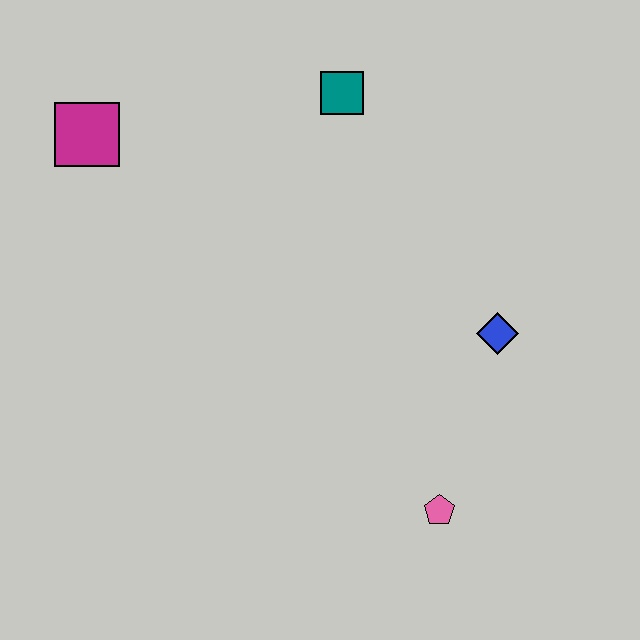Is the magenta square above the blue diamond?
Yes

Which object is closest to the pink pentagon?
The blue diamond is closest to the pink pentagon.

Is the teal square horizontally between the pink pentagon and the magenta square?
Yes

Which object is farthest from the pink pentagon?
The magenta square is farthest from the pink pentagon.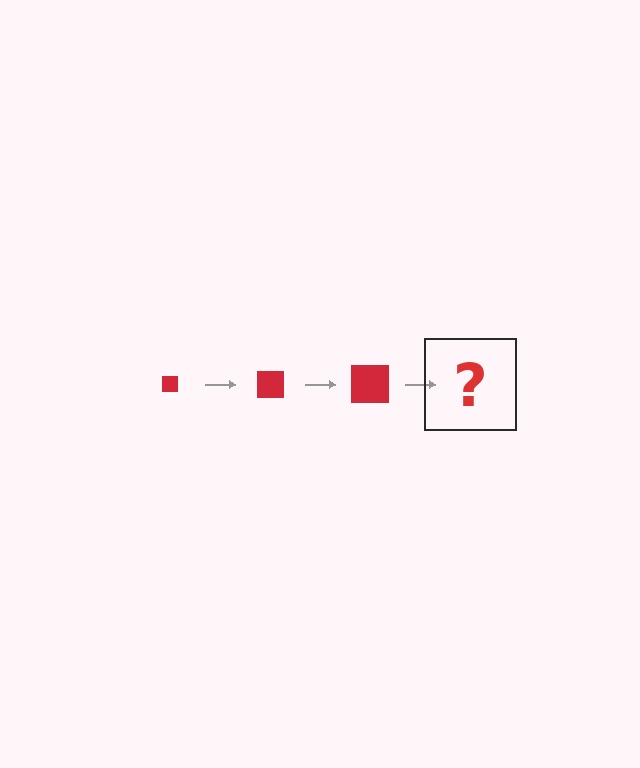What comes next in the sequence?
The next element should be a red square, larger than the previous one.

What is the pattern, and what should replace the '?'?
The pattern is that the square gets progressively larger each step. The '?' should be a red square, larger than the previous one.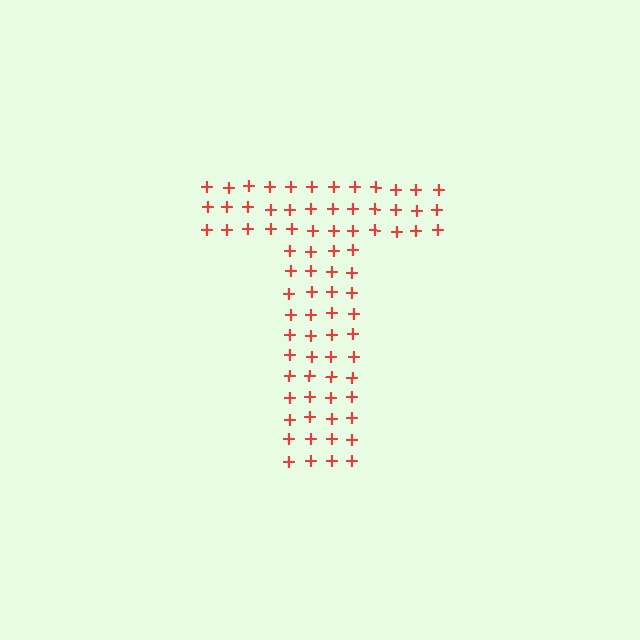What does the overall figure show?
The overall figure shows the letter T.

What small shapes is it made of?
It is made of small plus signs.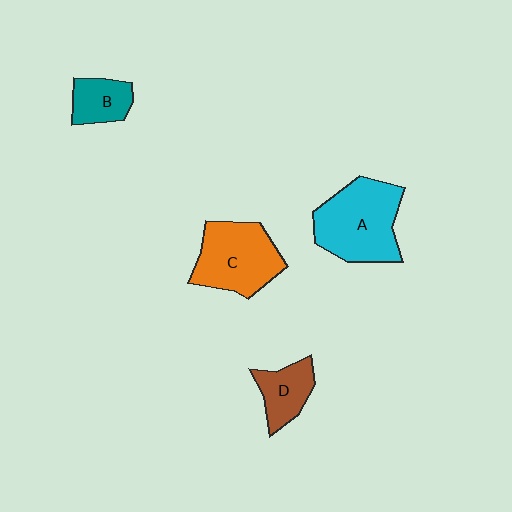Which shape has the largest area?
Shape A (cyan).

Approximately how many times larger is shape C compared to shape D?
Approximately 1.8 times.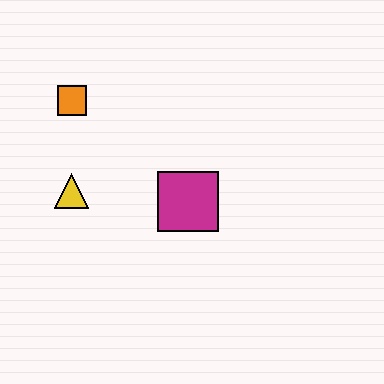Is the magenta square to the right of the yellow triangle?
Yes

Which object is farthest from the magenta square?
The orange square is farthest from the magenta square.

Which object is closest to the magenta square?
The yellow triangle is closest to the magenta square.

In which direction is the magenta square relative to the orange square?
The magenta square is to the right of the orange square.